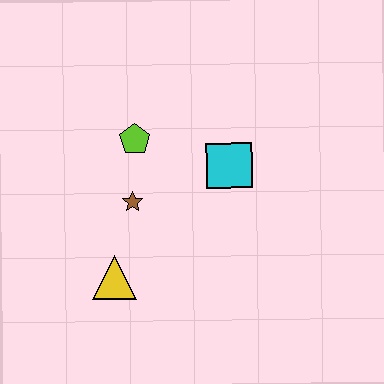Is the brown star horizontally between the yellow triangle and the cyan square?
Yes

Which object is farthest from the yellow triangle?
The cyan square is farthest from the yellow triangle.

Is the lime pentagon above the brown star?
Yes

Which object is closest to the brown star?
The lime pentagon is closest to the brown star.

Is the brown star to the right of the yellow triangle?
Yes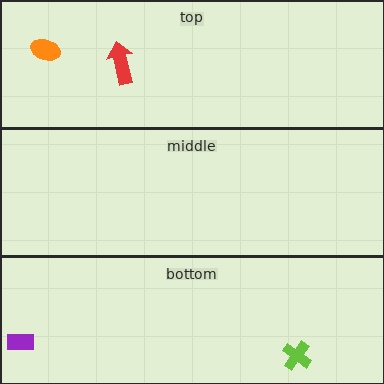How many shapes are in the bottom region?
2.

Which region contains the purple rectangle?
The bottom region.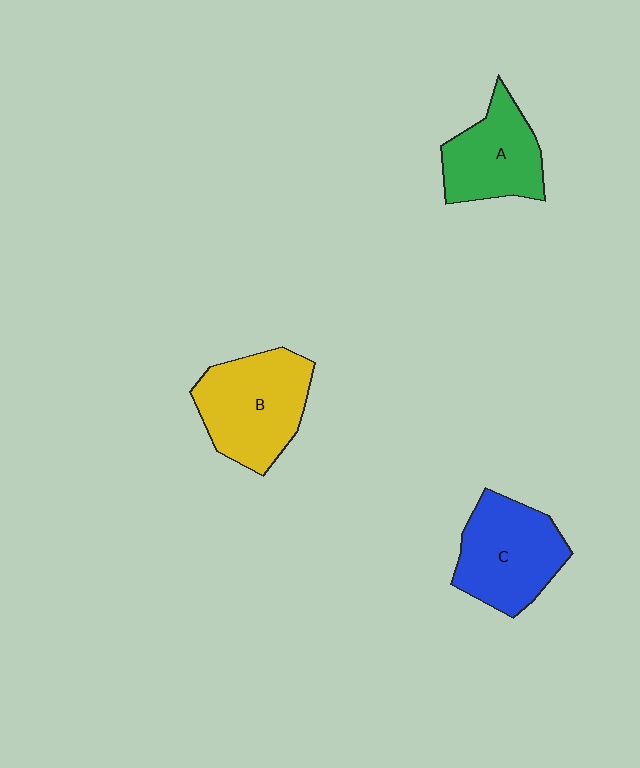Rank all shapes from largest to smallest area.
From largest to smallest: B (yellow), C (blue), A (green).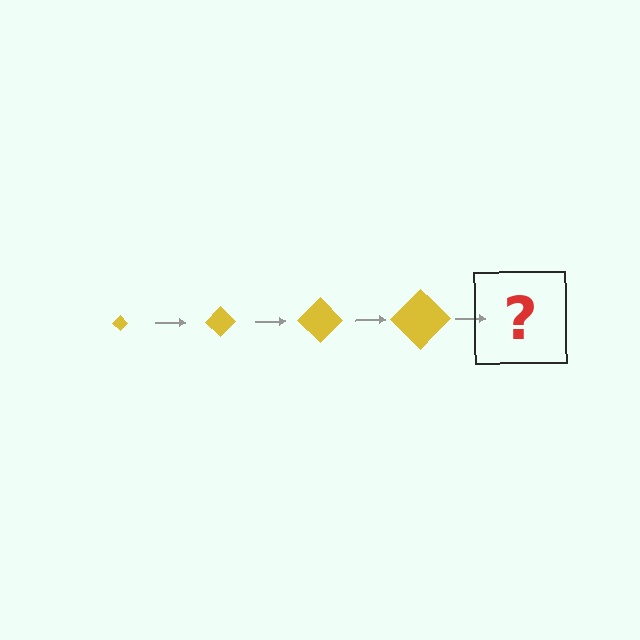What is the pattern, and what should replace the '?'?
The pattern is that the diamond gets progressively larger each step. The '?' should be a yellow diamond, larger than the previous one.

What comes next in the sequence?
The next element should be a yellow diamond, larger than the previous one.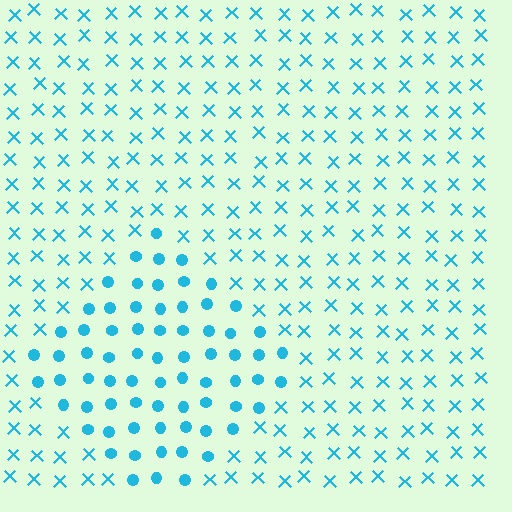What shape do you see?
I see a diamond.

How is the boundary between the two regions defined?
The boundary is defined by a change in element shape: circles inside vs. X marks outside. All elements share the same color and spacing.